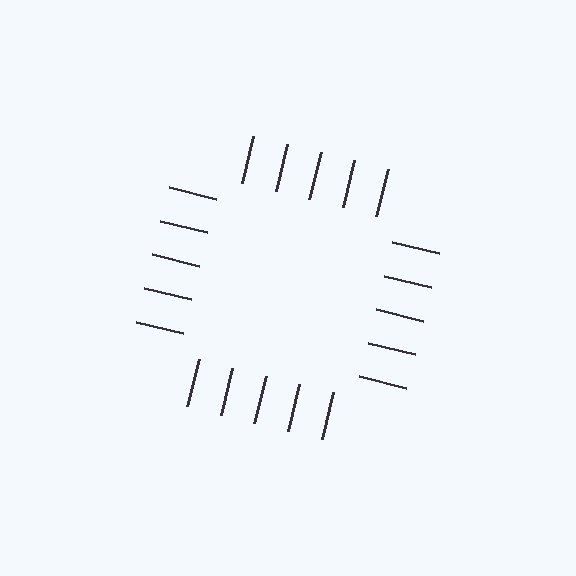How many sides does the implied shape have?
4 sides — the line-ends trace a square.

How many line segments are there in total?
20 — 5 along each of the 4 edges.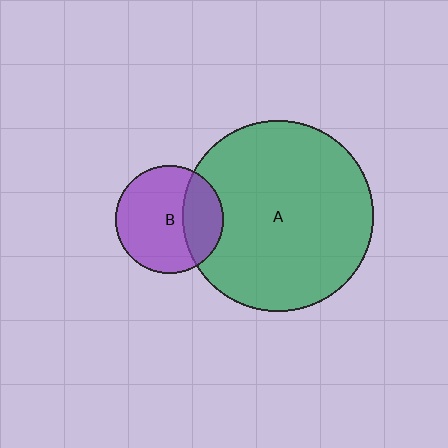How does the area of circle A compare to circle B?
Approximately 3.2 times.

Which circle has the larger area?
Circle A (green).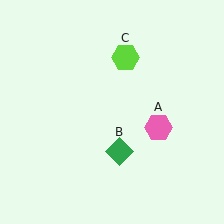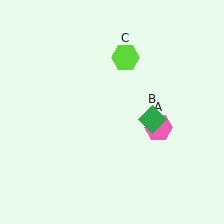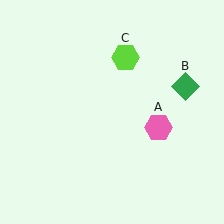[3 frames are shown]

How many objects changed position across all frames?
1 object changed position: green diamond (object B).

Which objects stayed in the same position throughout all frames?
Pink hexagon (object A) and lime hexagon (object C) remained stationary.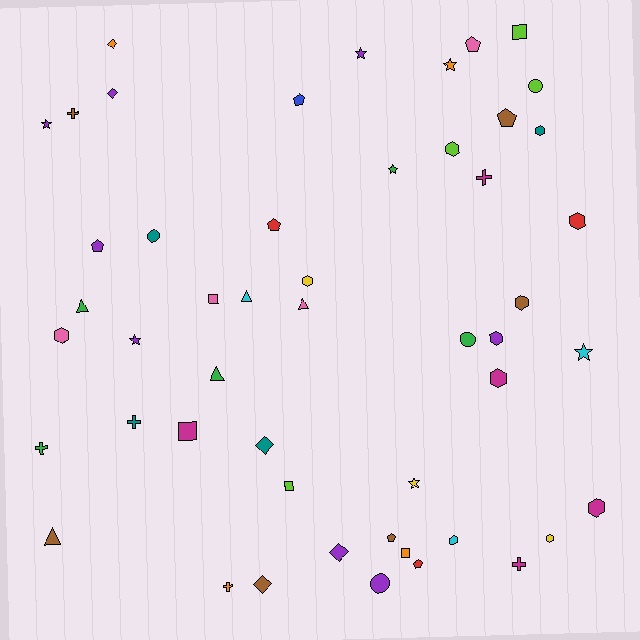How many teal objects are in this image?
There are 4 teal objects.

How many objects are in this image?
There are 50 objects.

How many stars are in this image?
There are 7 stars.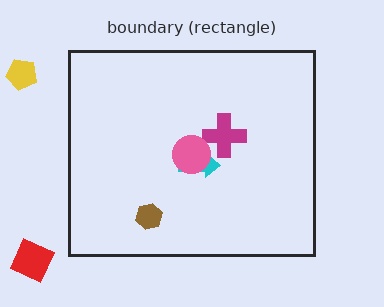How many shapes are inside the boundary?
4 inside, 2 outside.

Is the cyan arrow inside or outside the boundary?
Inside.